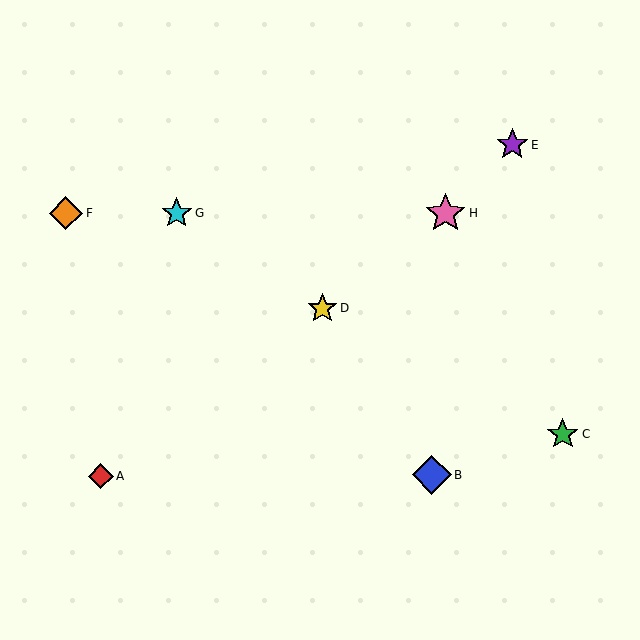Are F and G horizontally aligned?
Yes, both are at y≈213.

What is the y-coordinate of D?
Object D is at y≈308.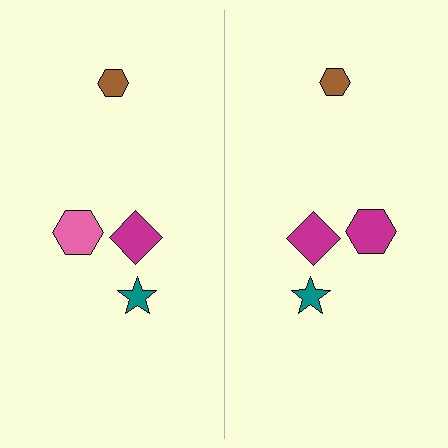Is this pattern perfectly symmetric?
No, the pattern is not perfectly symmetric. The magenta hexagon on the right side breaks the symmetry — its mirror counterpart is pink.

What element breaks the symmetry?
The magenta hexagon on the right side breaks the symmetry — its mirror counterpart is pink.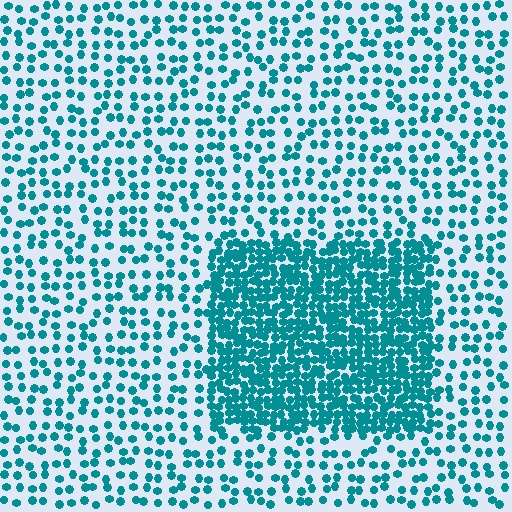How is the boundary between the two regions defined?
The boundary is defined by a change in element density (approximately 2.7x ratio). All elements are the same color, size, and shape.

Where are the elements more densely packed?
The elements are more densely packed inside the rectangle boundary.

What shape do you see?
I see a rectangle.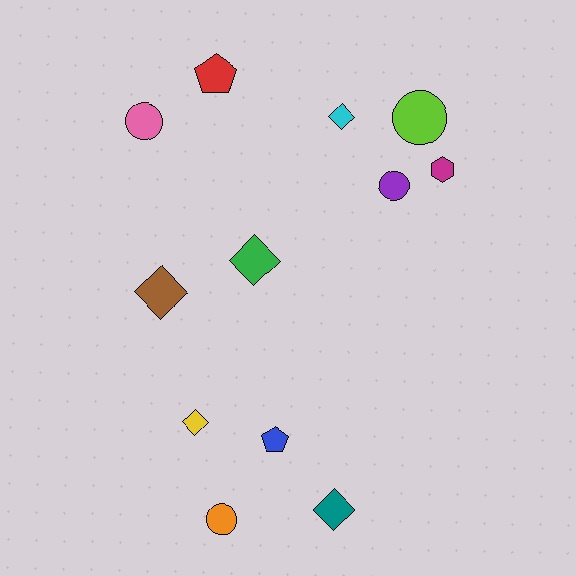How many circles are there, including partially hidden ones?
There are 4 circles.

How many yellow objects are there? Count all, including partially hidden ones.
There is 1 yellow object.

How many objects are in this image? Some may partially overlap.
There are 12 objects.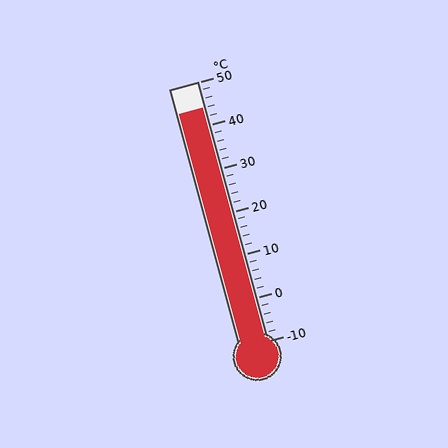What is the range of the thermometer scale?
The thermometer scale ranges from -10°C to 50°C.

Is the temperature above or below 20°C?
The temperature is above 20°C.